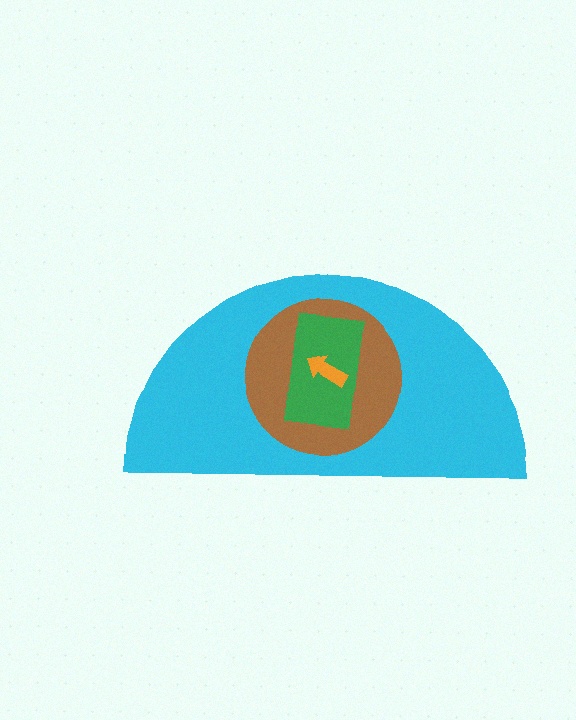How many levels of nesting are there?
4.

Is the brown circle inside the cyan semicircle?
Yes.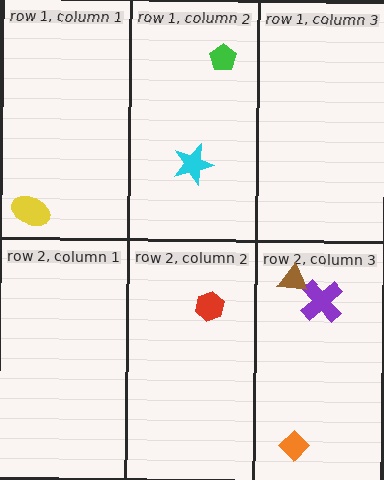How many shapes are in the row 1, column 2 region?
2.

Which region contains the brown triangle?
The row 2, column 3 region.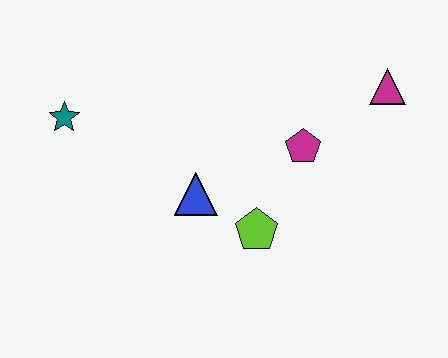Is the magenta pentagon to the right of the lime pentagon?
Yes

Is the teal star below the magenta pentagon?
No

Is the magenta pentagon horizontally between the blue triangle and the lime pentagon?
No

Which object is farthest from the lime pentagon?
The teal star is farthest from the lime pentagon.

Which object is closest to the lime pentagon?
The blue triangle is closest to the lime pentagon.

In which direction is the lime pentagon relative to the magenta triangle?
The lime pentagon is below the magenta triangle.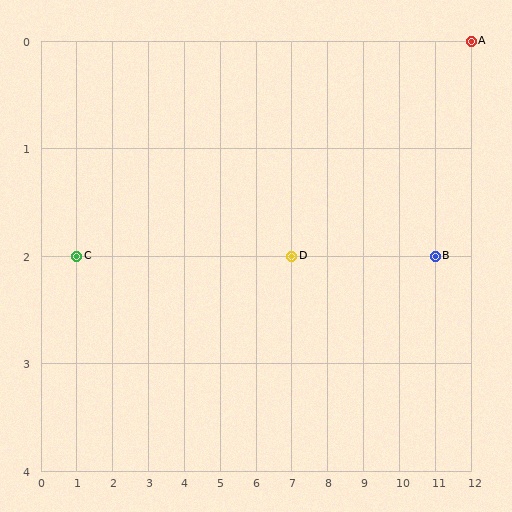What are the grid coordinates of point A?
Point A is at grid coordinates (12, 0).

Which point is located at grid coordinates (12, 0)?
Point A is at (12, 0).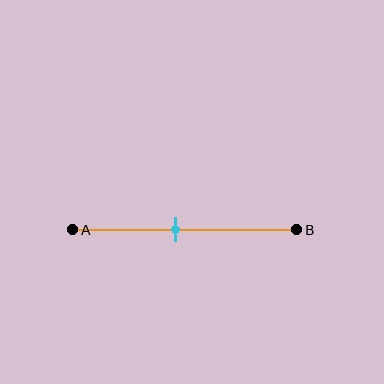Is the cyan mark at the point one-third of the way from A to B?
No, the mark is at about 45% from A, not at the 33% one-third point.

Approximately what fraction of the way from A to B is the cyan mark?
The cyan mark is approximately 45% of the way from A to B.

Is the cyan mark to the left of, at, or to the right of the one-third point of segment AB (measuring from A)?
The cyan mark is to the right of the one-third point of segment AB.